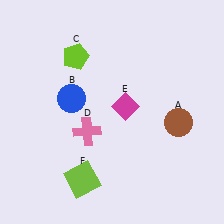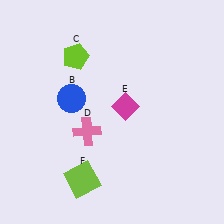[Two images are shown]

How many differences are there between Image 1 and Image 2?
There is 1 difference between the two images.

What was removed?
The brown circle (A) was removed in Image 2.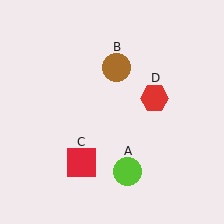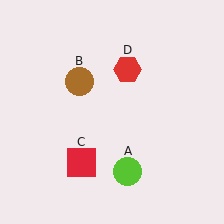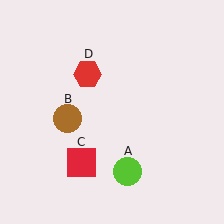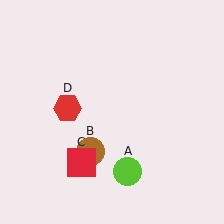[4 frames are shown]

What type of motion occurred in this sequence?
The brown circle (object B), red hexagon (object D) rotated counterclockwise around the center of the scene.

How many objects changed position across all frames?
2 objects changed position: brown circle (object B), red hexagon (object D).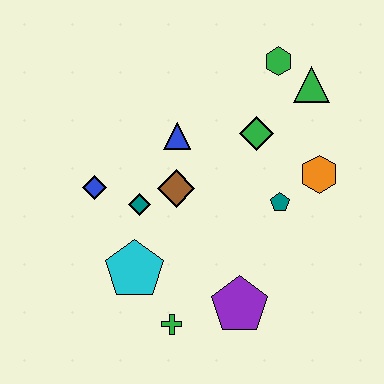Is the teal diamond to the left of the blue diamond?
No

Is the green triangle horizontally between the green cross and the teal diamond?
No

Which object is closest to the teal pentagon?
The orange hexagon is closest to the teal pentagon.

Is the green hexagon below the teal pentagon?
No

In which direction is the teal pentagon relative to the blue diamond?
The teal pentagon is to the right of the blue diamond.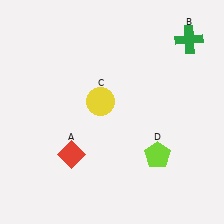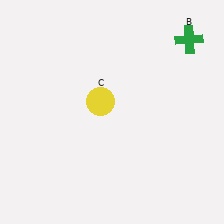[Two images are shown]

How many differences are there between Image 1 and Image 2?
There are 2 differences between the two images.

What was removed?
The lime pentagon (D), the red diamond (A) were removed in Image 2.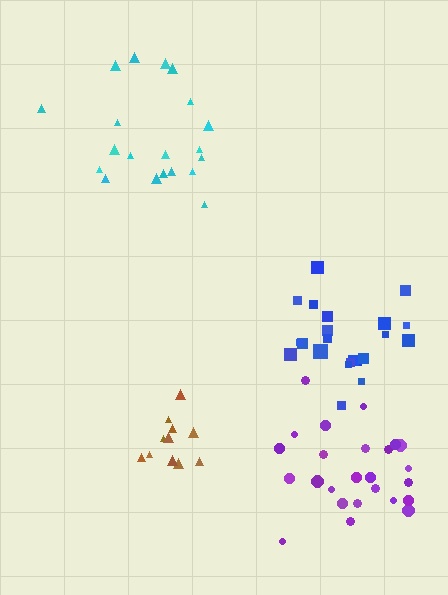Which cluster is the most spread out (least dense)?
Cyan.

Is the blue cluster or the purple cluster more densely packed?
Blue.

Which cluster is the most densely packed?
Blue.